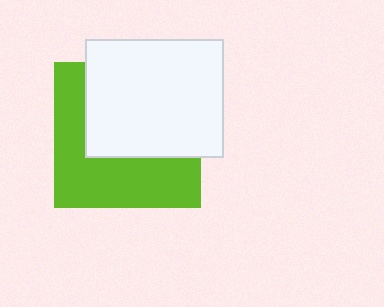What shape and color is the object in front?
The object in front is a white rectangle.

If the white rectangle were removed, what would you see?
You would see the complete lime square.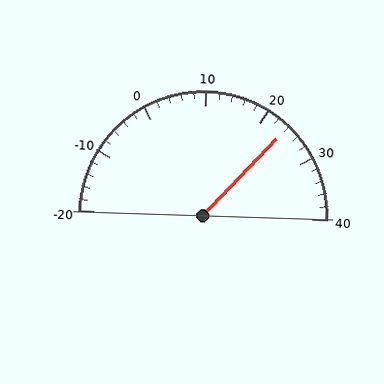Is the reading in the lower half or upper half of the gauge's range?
The reading is in the upper half of the range (-20 to 40).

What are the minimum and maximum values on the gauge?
The gauge ranges from -20 to 40.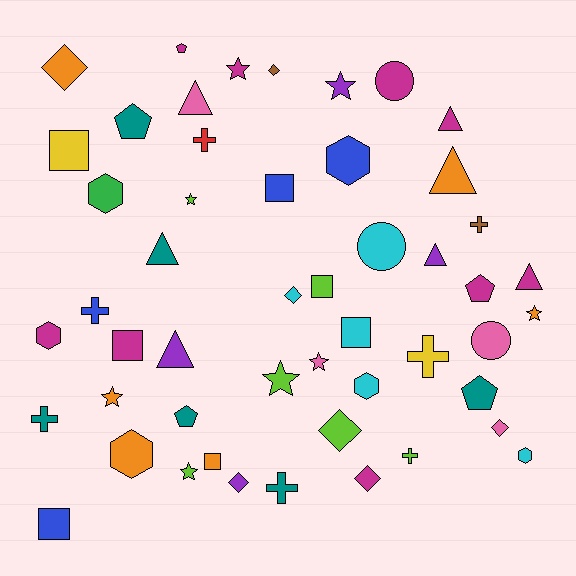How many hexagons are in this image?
There are 6 hexagons.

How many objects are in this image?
There are 50 objects.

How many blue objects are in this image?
There are 4 blue objects.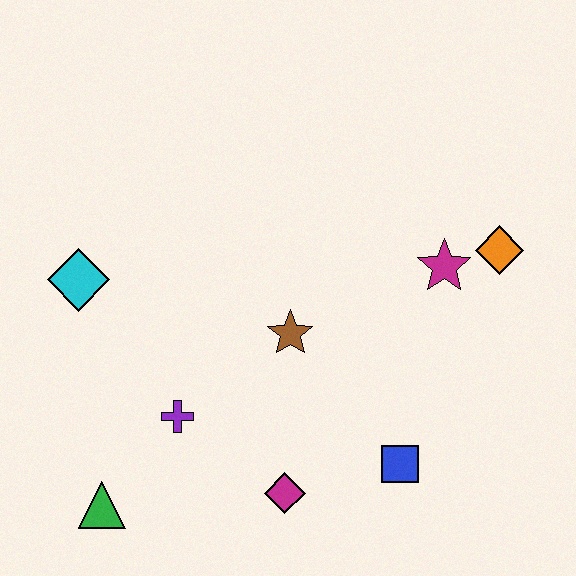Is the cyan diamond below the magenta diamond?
No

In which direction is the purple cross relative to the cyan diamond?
The purple cross is below the cyan diamond.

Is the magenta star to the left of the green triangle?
No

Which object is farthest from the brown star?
The green triangle is farthest from the brown star.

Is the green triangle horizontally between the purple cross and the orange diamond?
No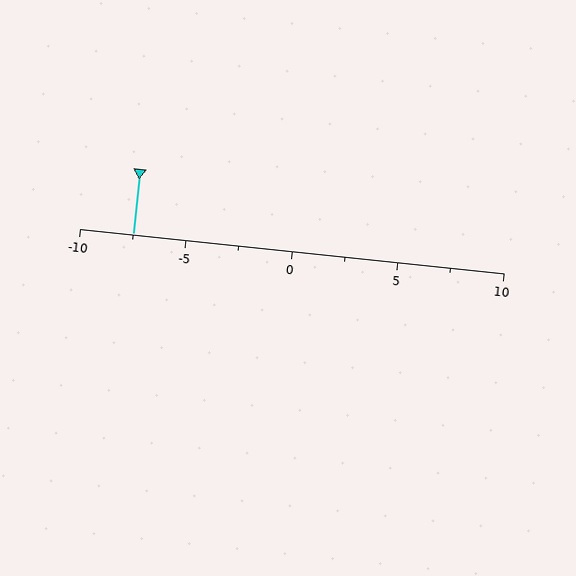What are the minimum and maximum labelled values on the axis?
The axis runs from -10 to 10.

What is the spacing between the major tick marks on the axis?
The major ticks are spaced 5 apart.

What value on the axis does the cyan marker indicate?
The marker indicates approximately -7.5.